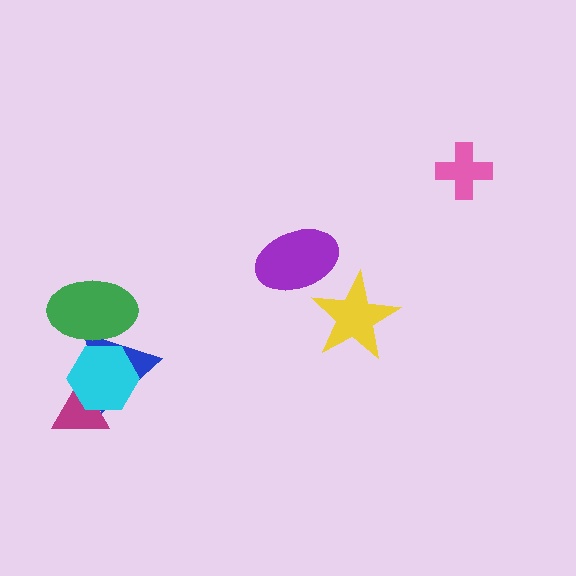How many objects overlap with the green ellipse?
2 objects overlap with the green ellipse.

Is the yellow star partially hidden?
Yes, it is partially covered by another shape.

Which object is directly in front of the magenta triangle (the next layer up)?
The blue triangle is directly in front of the magenta triangle.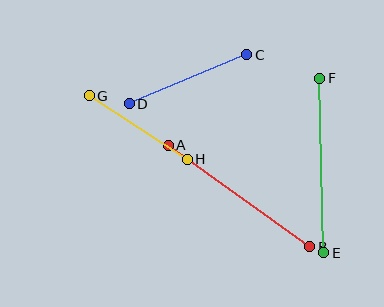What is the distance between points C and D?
The distance is approximately 127 pixels.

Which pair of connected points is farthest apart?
Points A and B are farthest apart.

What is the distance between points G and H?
The distance is approximately 117 pixels.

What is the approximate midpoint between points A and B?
The midpoint is at approximately (239, 196) pixels.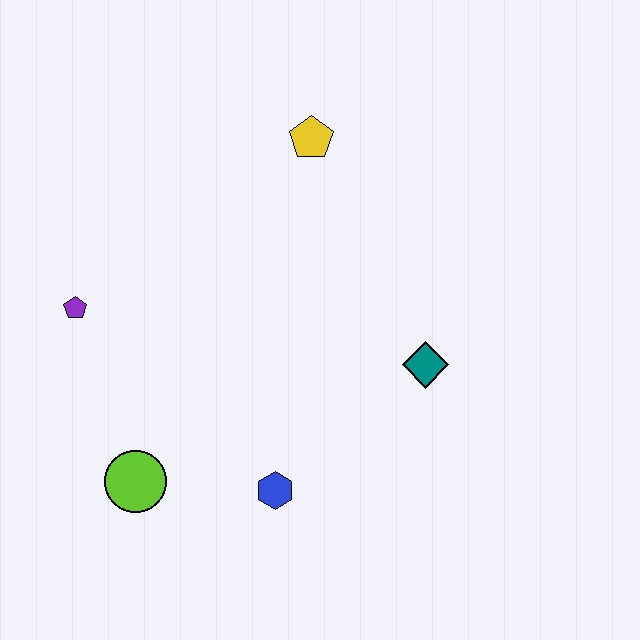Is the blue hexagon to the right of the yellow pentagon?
No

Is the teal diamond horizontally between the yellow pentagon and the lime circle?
No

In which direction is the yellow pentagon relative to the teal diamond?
The yellow pentagon is above the teal diamond.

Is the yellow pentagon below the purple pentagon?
No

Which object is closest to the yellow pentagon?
The teal diamond is closest to the yellow pentagon.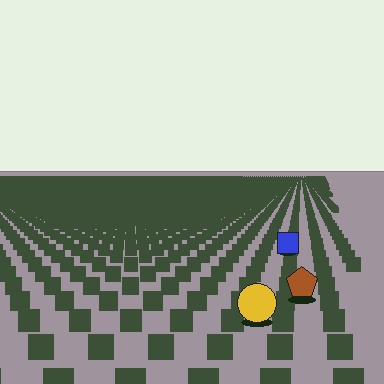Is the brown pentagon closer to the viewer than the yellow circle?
No. The yellow circle is closer — you can tell from the texture gradient: the ground texture is coarser near it.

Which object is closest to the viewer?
The yellow circle is closest. The texture marks near it are larger and more spread out.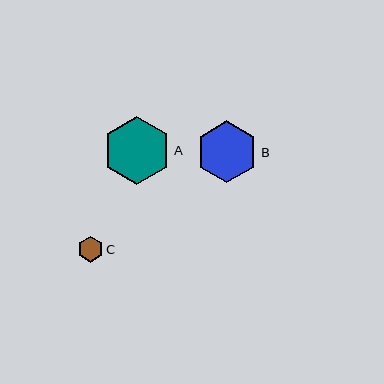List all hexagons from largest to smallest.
From largest to smallest: A, B, C.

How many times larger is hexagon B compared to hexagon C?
Hexagon B is approximately 2.4 times the size of hexagon C.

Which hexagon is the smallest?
Hexagon C is the smallest with a size of approximately 26 pixels.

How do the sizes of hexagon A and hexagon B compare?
Hexagon A and hexagon B are approximately the same size.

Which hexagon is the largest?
Hexagon A is the largest with a size of approximately 68 pixels.